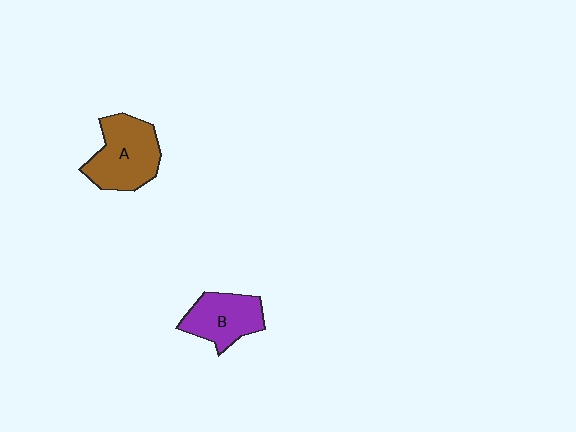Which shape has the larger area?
Shape A (brown).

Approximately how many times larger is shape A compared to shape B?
Approximately 1.3 times.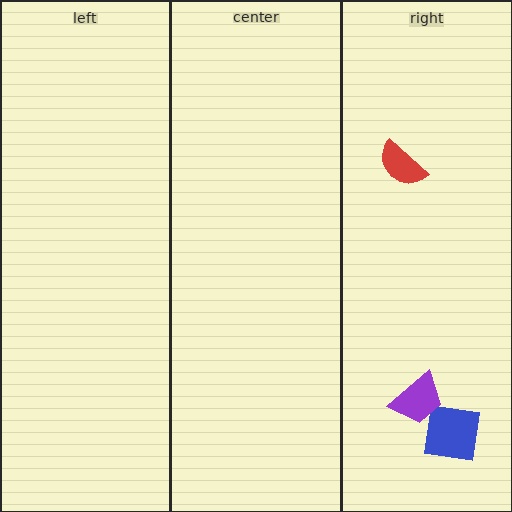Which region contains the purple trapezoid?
The right region.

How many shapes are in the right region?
3.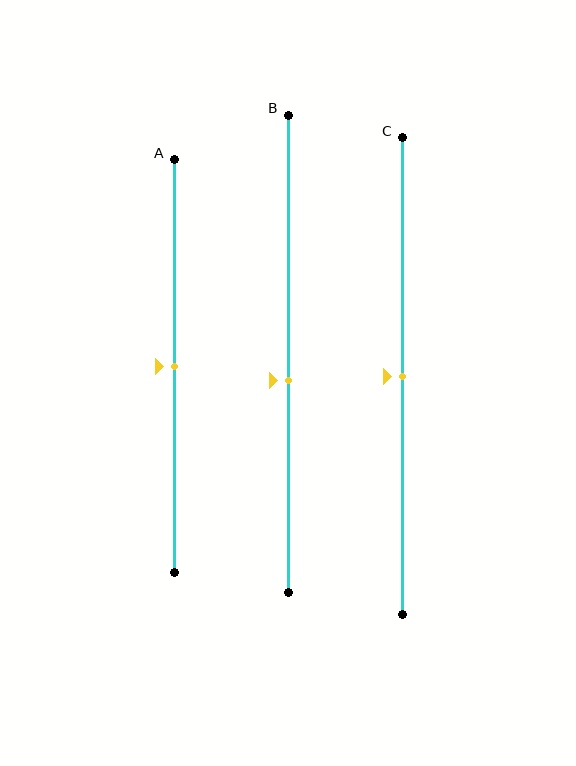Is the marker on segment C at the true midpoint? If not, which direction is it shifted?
Yes, the marker on segment C is at the true midpoint.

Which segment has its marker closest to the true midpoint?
Segment A has its marker closest to the true midpoint.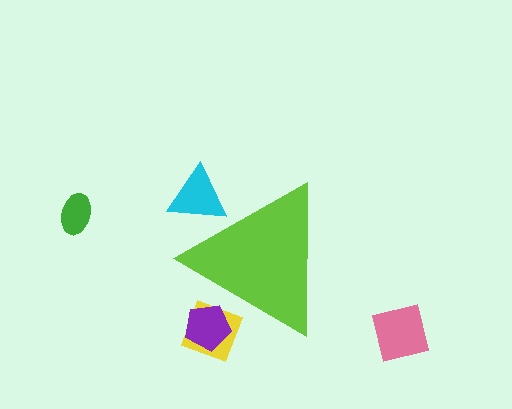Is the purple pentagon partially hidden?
Yes, the purple pentagon is partially hidden behind the lime triangle.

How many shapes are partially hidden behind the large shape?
3 shapes are partially hidden.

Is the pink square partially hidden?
No, the pink square is fully visible.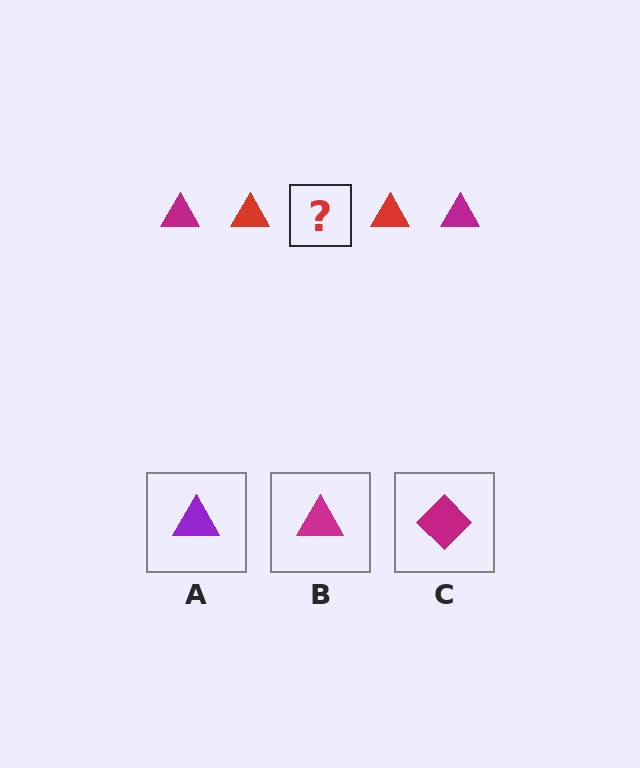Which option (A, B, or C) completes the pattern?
B.